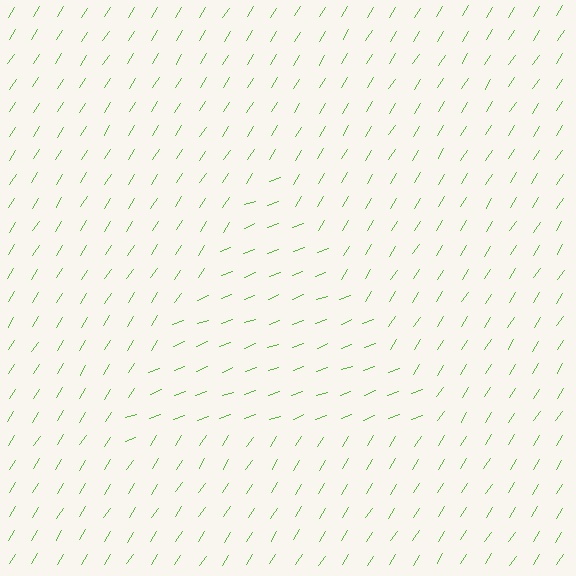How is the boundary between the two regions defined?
The boundary is defined purely by a change in line orientation (approximately 37 degrees difference). All lines are the same color and thickness.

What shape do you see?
I see a triangle.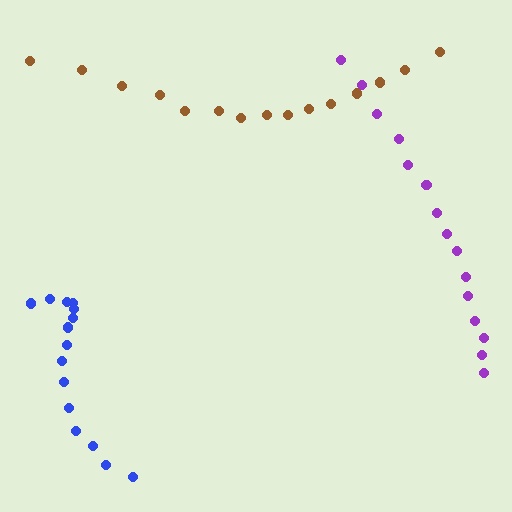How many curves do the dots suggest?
There are 3 distinct paths.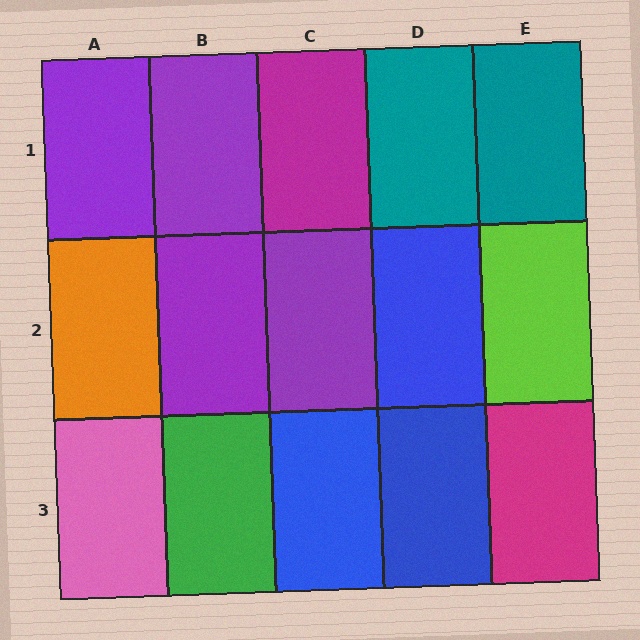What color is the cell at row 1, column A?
Purple.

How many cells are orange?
1 cell is orange.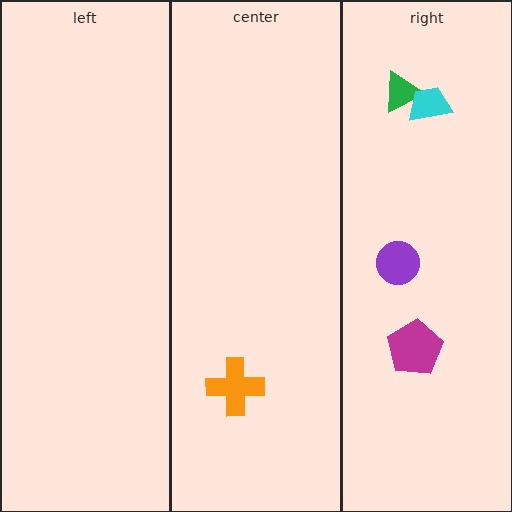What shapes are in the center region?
The orange cross.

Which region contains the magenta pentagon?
The right region.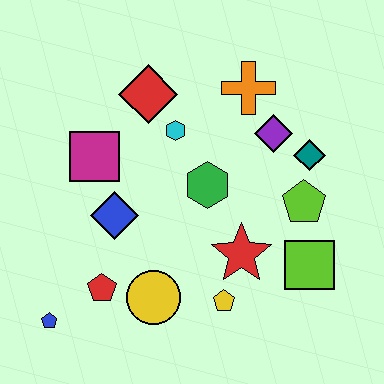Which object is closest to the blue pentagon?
The red pentagon is closest to the blue pentagon.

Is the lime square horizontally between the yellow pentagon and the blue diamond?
No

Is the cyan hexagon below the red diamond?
Yes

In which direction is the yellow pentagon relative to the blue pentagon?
The yellow pentagon is to the right of the blue pentagon.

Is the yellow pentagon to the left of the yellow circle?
No